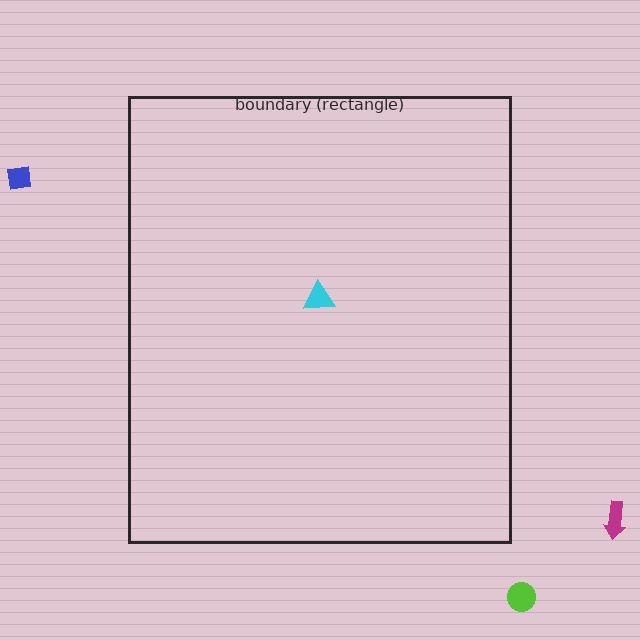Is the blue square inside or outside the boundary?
Outside.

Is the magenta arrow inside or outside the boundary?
Outside.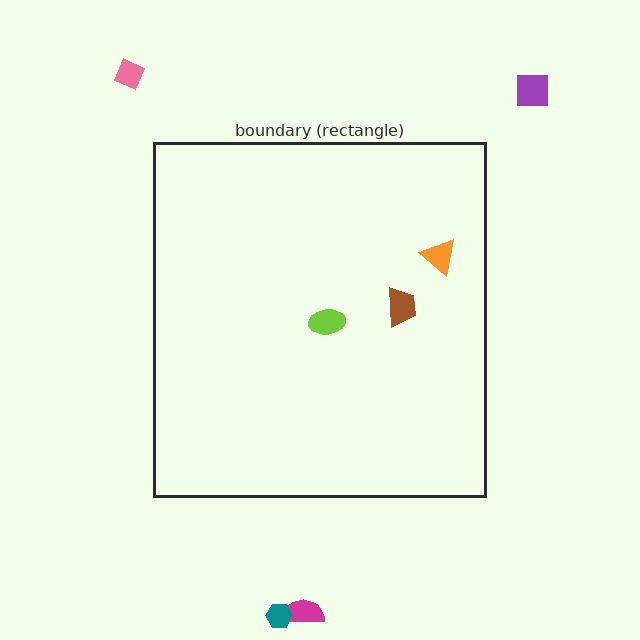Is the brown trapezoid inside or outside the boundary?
Inside.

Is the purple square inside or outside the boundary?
Outside.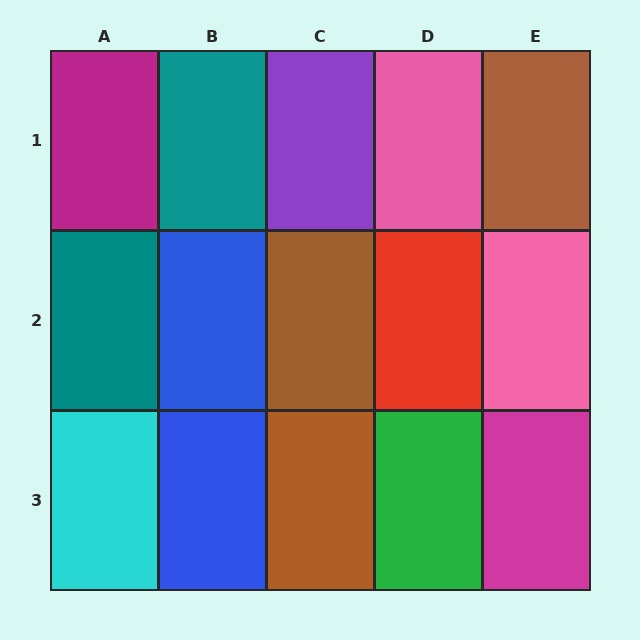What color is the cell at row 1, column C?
Purple.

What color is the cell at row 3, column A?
Cyan.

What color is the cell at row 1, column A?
Magenta.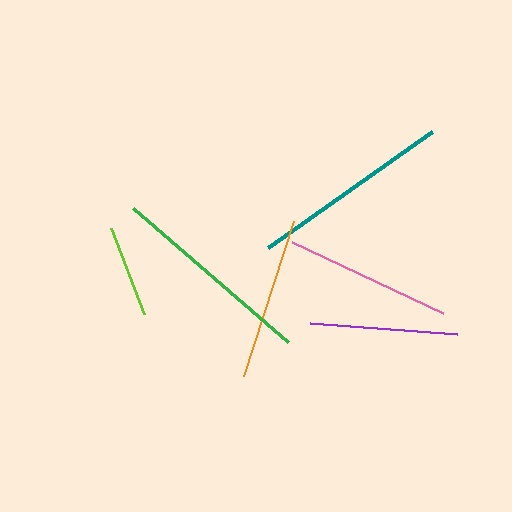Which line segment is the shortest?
The lime line is the shortest at approximately 92 pixels.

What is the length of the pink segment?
The pink segment is approximately 168 pixels long.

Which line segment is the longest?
The green line is the longest at approximately 205 pixels.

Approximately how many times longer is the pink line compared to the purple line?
The pink line is approximately 1.1 times the length of the purple line.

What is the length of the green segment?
The green segment is approximately 205 pixels long.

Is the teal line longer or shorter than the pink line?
The teal line is longer than the pink line.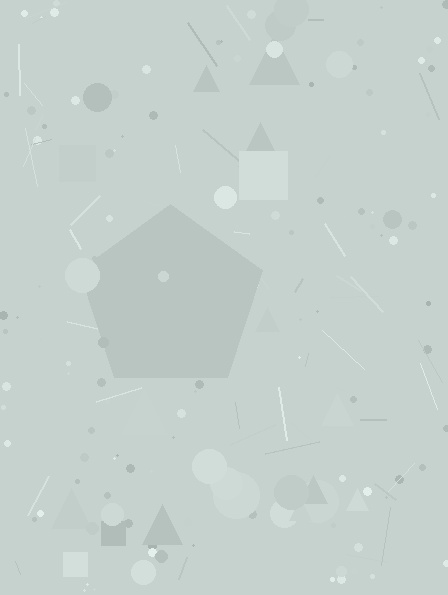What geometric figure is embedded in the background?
A pentagon is embedded in the background.